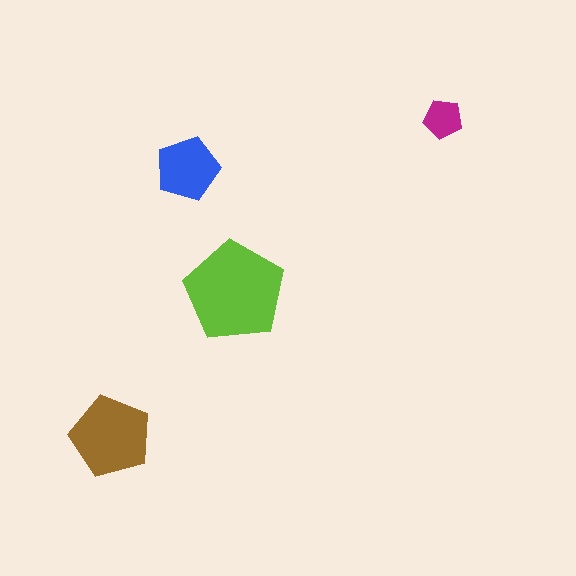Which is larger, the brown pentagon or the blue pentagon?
The brown one.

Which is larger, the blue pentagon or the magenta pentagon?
The blue one.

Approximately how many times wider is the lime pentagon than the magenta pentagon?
About 2.5 times wider.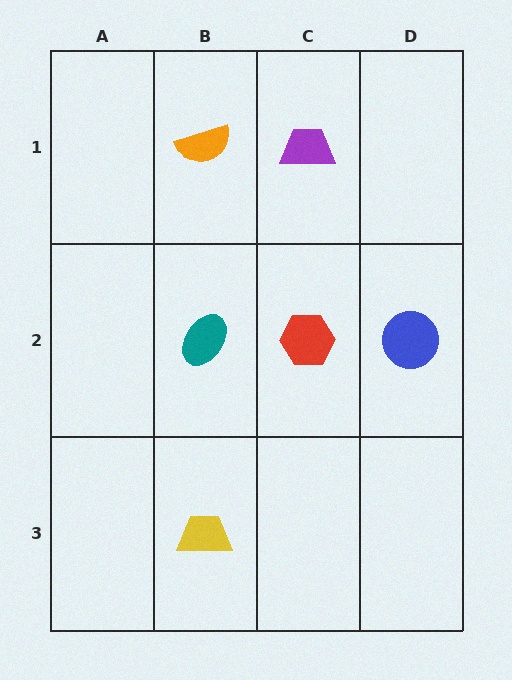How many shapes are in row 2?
3 shapes.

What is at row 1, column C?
A purple trapezoid.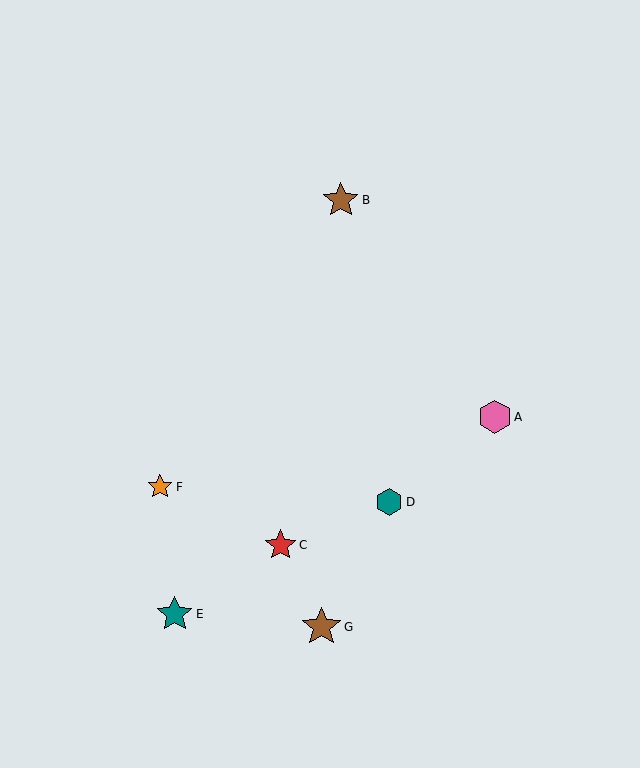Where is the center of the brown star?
The center of the brown star is at (321, 627).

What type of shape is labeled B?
Shape B is a brown star.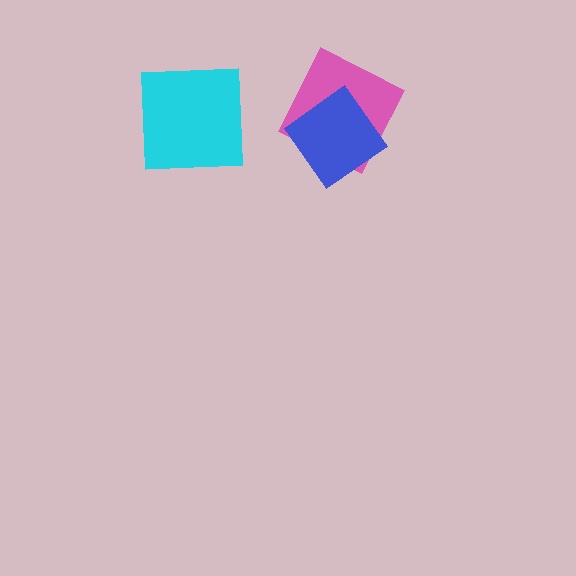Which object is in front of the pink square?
The blue diamond is in front of the pink square.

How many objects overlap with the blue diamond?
1 object overlaps with the blue diamond.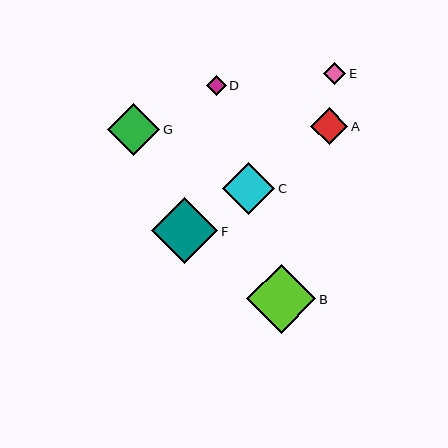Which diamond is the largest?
Diamond B is the largest with a size of approximately 69 pixels.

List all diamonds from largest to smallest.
From largest to smallest: B, F, G, C, A, E, D.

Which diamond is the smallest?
Diamond D is the smallest with a size of approximately 20 pixels.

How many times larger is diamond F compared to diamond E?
Diamond F is approximately 3.0 times the size of diamond E.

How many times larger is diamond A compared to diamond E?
Diamond A is approximately 1.7 times the size of diamond E.